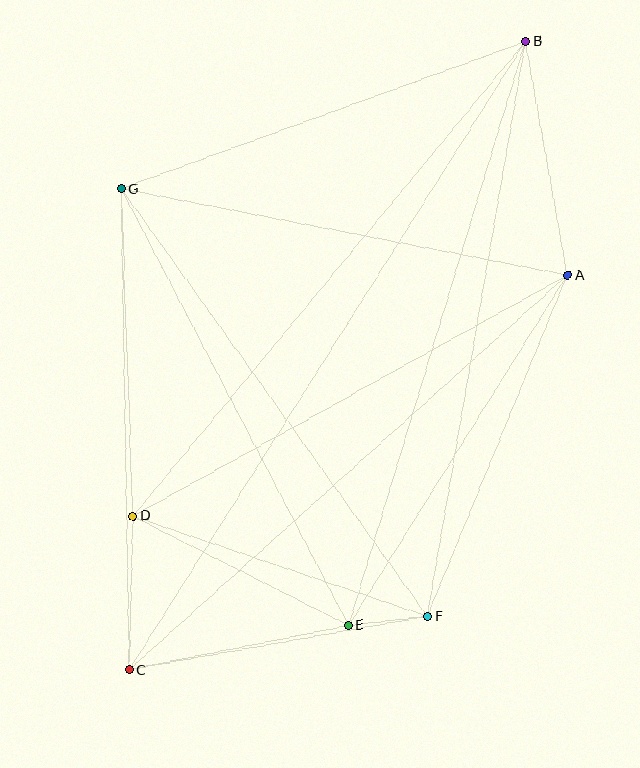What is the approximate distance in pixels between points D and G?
The distance between D and G is approximately 328 pixels.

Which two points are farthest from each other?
Points B and C are farthest from each other.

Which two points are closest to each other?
Points E and F are closest to each other.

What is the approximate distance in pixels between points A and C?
The distance between A and C is approximately 590 pixels.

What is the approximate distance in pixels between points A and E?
The distance between A and E is approximately 413 pixels.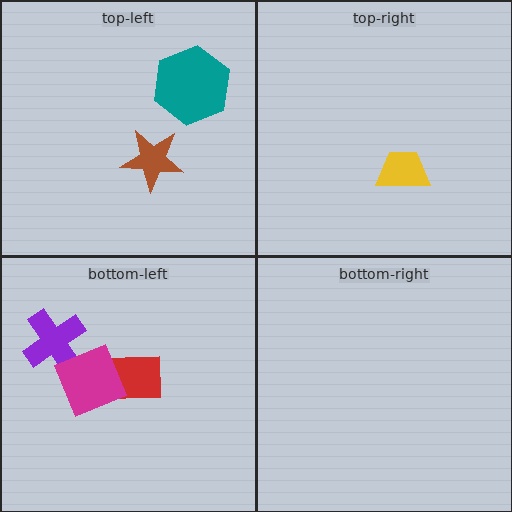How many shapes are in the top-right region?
1.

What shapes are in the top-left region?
The teal hexagon, the brown star.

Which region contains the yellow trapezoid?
The top-right region.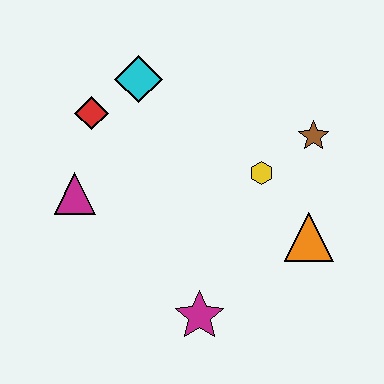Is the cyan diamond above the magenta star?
Yes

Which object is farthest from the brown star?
The magenta triangle is farthest from the brown star.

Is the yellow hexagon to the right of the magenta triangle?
Yes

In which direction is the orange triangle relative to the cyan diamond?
The orange triangle is to the right of the cyan diamond.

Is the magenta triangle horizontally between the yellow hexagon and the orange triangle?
No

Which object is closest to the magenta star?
The orange triangle is closest to the magenta star.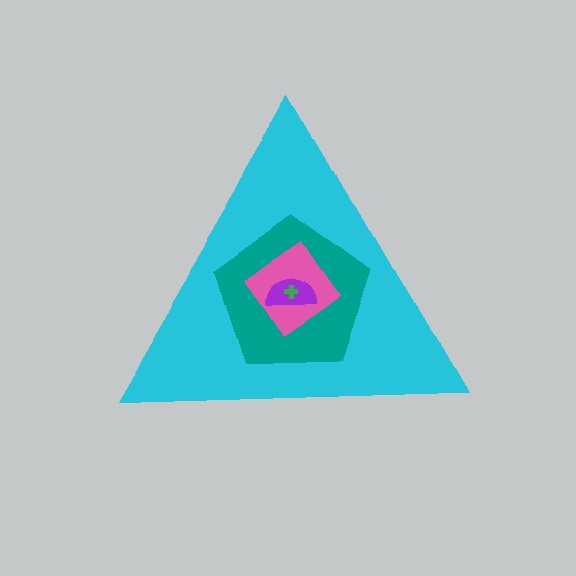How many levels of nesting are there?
5.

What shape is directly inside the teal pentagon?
The pink diamond.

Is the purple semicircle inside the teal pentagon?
Yes.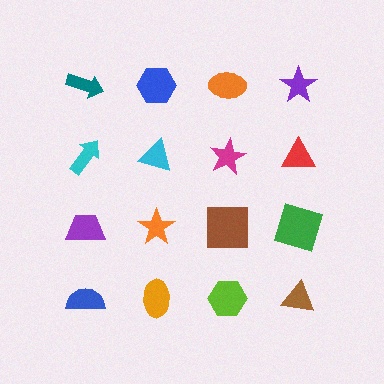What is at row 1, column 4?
A purple star.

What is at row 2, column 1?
A cyan arrow.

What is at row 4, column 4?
A brown triangle.